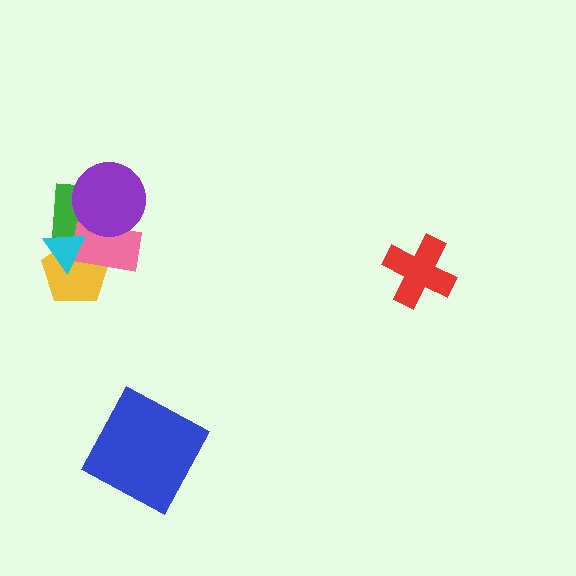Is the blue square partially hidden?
No, no other shape covers it.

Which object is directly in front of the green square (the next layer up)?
The pink rectangle is directly in front of the green square.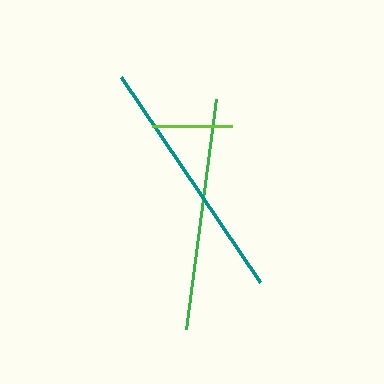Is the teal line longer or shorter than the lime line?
The teal line is longer than the lime line.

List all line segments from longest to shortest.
From longest to shortest: teal, green, lime.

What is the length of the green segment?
The green segment is approximately 232 pixels long.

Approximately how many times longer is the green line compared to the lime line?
The green line is approximately 2.9 times the length of the lime line.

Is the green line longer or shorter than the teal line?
The teal line is longer than the green line.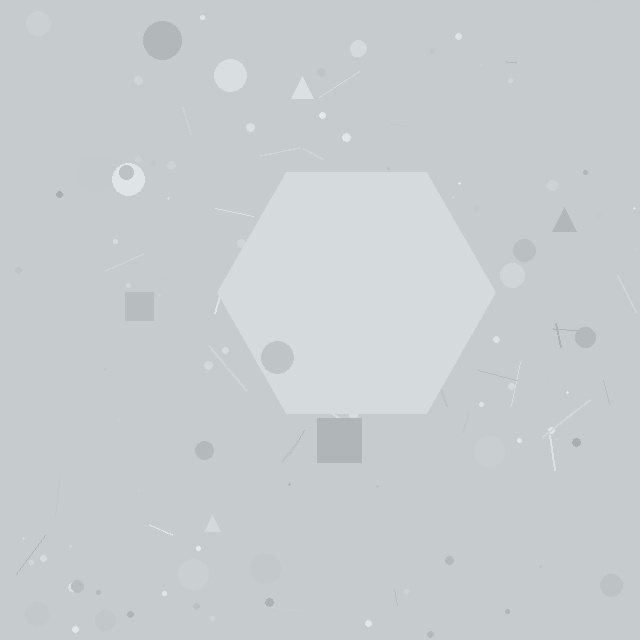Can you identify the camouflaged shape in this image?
The camouflaged shape is a hexagon.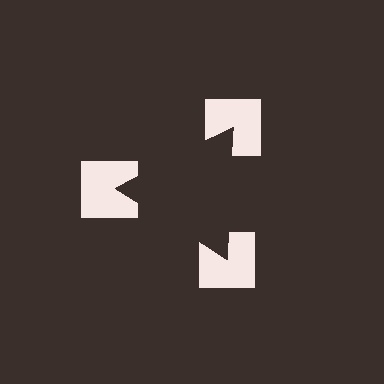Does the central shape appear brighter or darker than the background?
It typically appears slightly darker than the background, even though no actual brightness change is drawn.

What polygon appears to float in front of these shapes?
An illusory triangle — its edges are inferred from the aligned wedge cuts in the notched squares, not physically drawn.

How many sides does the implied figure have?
3 sides.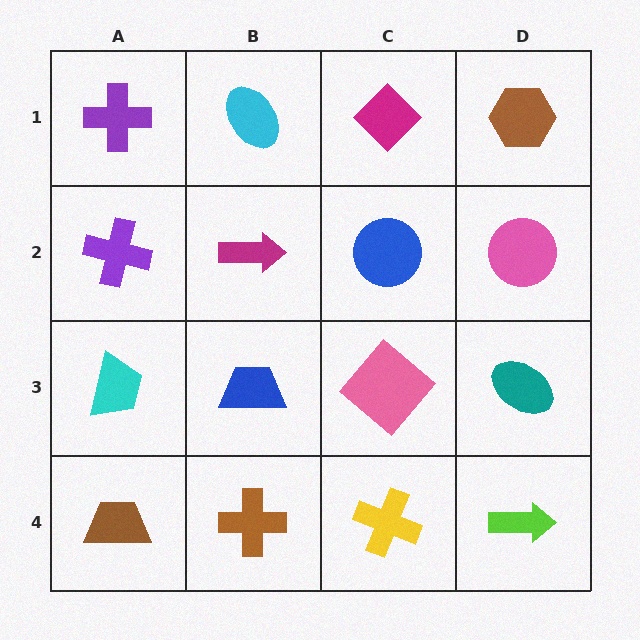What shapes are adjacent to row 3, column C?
A blue circle (row 2, column C), a yellow cross (row 4, column C), a blue trapezoid (row 3, column B), a teal ellipse (row 3, column D).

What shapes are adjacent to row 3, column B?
A magenta arrow (row 2, column B), a brown cross (row 4, column B), a cyan trapezoid (row 3, column A), a pink diamond (row 3, column C).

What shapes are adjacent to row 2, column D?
A brown hexagon (row 1, column D), a teal ellipse (row 3, column D), a blue circle (row 2, column C).